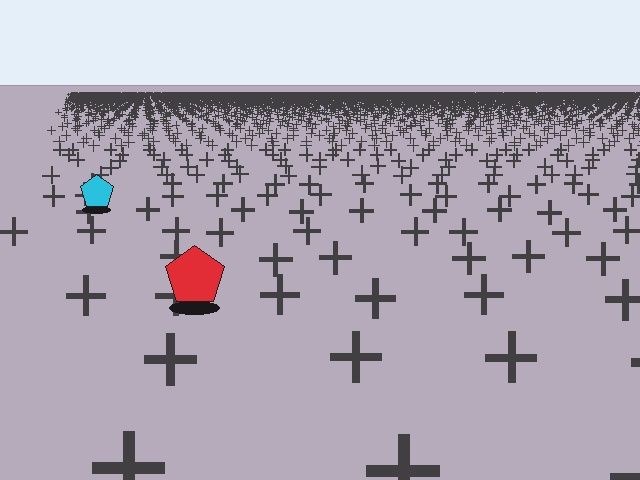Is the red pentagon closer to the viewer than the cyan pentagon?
Yes. The red pentagon is closer — you can tell from the texture gradient: the ground texture is coarser near it.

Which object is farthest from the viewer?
The cyan pentagon is farthest from the viewer. It appears smaller and the ground texture around it is denser.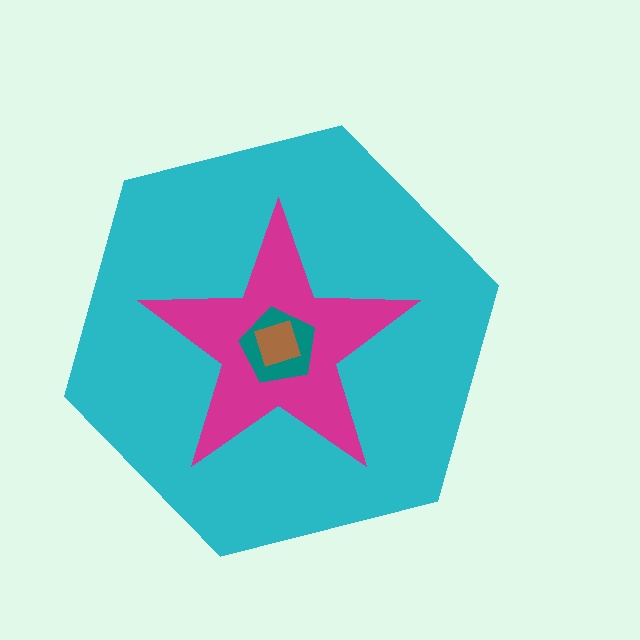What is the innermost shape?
The brown diamond.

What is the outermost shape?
The cyan hexagon.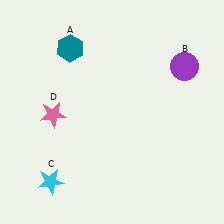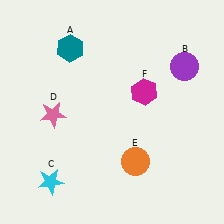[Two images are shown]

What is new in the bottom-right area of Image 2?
An orange circle (E) was added in the bottom-right area of Image 2.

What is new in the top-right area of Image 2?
A magenta hexagon (F) was added in the top-right area of Image 2.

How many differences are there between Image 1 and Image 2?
There are 2 differences between the two images.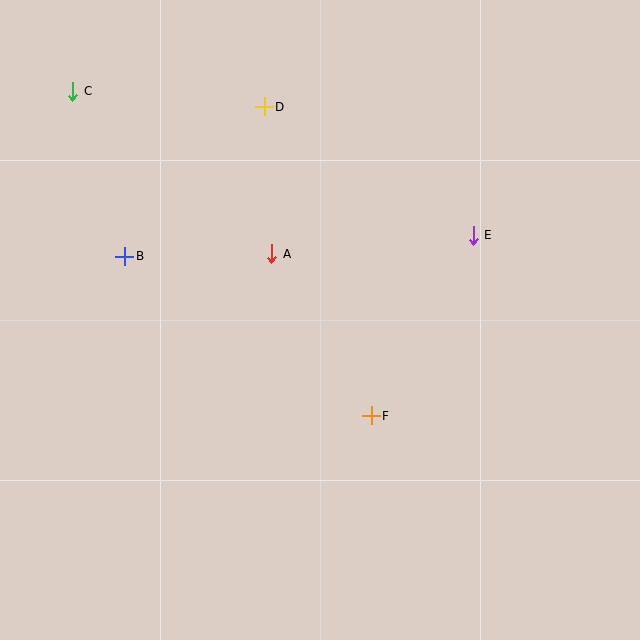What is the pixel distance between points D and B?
The distance between D and B is 205 pixels.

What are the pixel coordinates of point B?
Point B is at (125, 256).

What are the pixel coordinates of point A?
Point A is at (272, 254).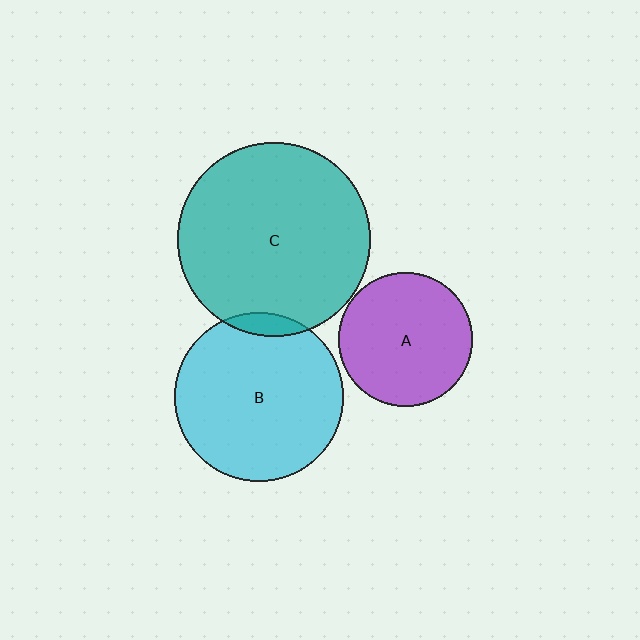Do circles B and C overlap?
Yes.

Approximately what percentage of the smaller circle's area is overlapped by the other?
Approximately 5%.